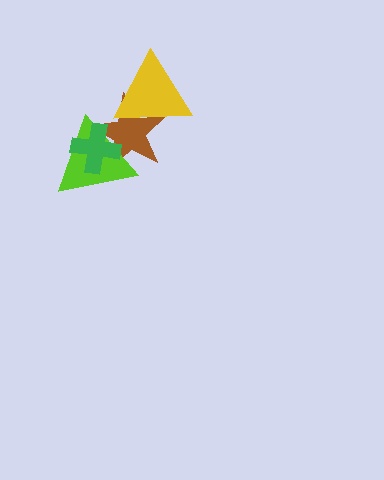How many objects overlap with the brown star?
3 objects overlap with the brown star.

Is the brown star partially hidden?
Yes, it is partially covered by another shape.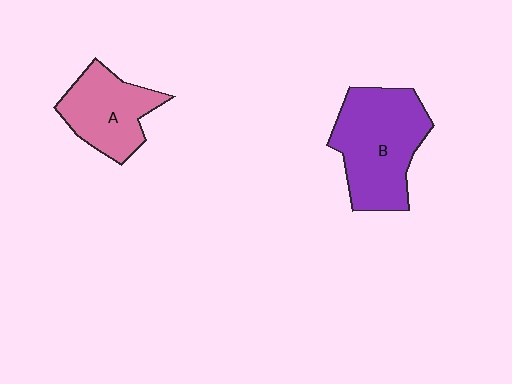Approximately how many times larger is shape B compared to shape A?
Approximately 1.5 times.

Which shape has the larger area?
Shape B (purple).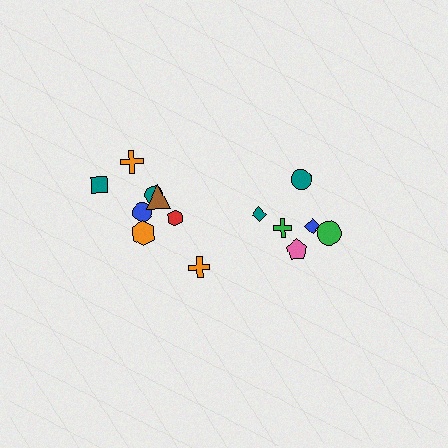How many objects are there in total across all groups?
There are 14 objects.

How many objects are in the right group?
There are 6 objects.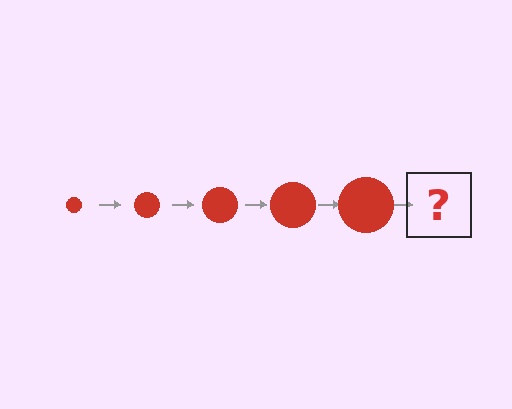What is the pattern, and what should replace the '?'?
The pattern is that the circle gets progressively larger each step. The '?' should be a red circle, larger than the previous one.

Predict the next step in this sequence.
The next step is a red circle, larger than the previous one.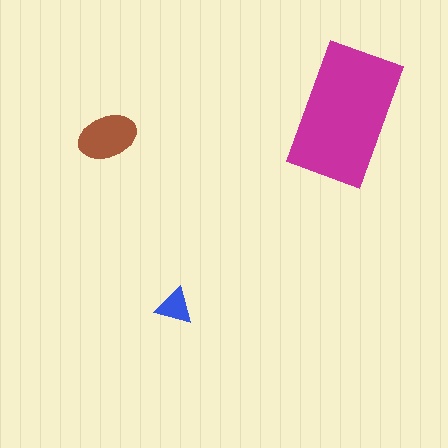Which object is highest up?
The magenta rectangle is topmost.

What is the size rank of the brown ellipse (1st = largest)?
2nd.